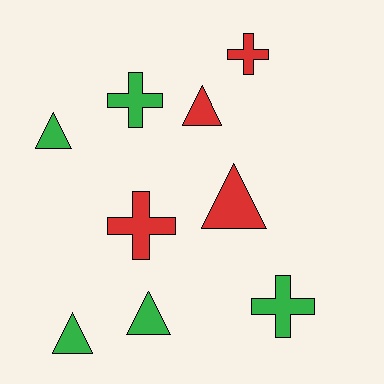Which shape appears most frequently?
Triangle, with 5 objects.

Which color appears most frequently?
Green, with 5 objects.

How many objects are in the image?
There are 9 objects.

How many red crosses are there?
There are 2 red crosses.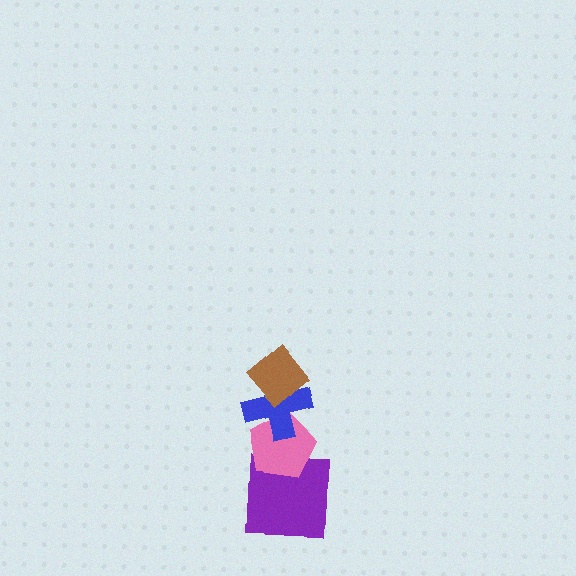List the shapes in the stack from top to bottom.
From top to bottom: the brown diamond, the blue cross, the pink pentagon, the purple square.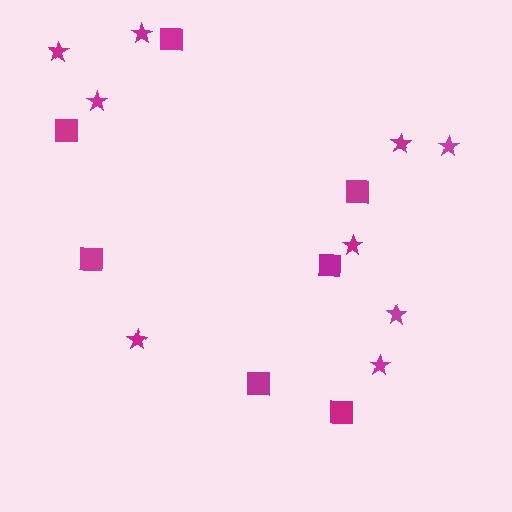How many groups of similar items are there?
There are 2 groups: one group of stars (9) and one group of squares (7).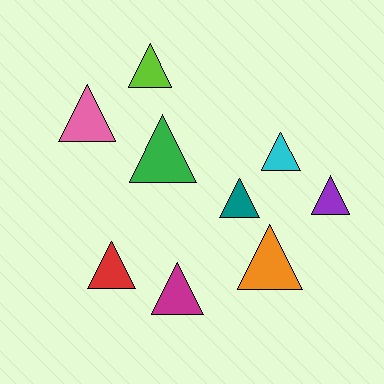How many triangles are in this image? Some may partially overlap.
There are 9 triangles.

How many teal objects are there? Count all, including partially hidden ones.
There is 1 teal object.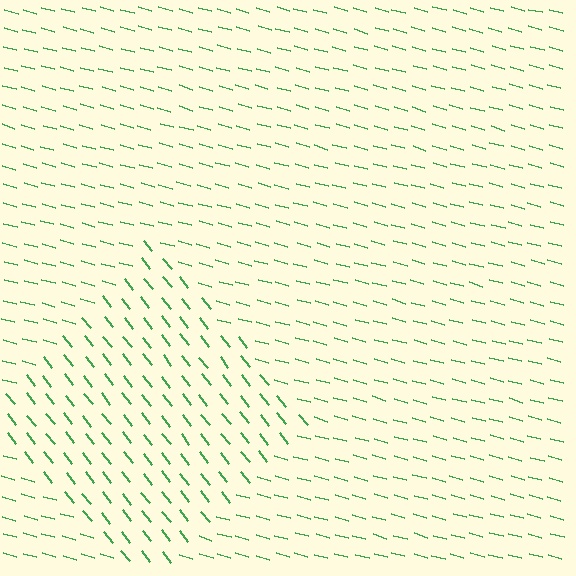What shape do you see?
I see a diamond.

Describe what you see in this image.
The image is filled with small green line segments. A diamond region in the image has lines oriented differently from the surrounding lines, creating a visible texture boundary.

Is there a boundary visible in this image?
Yes, there is a texture boundary formed by a change in line orientation.